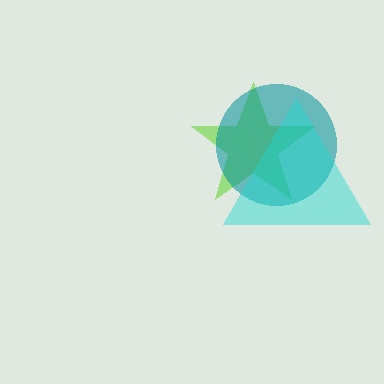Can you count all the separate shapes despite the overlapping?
Yes, there are 3 separate shapes.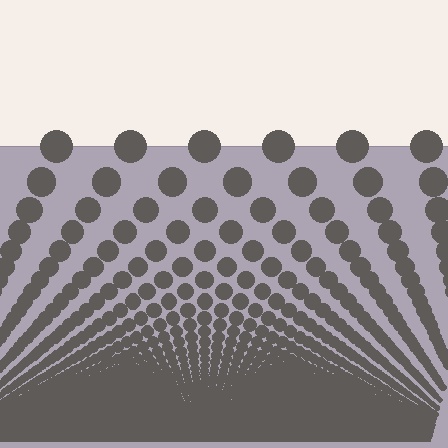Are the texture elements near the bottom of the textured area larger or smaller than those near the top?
Smaller. The gradient is inverted — elements near the bottom are smaller and denser.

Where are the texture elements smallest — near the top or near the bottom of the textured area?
Near the bottom.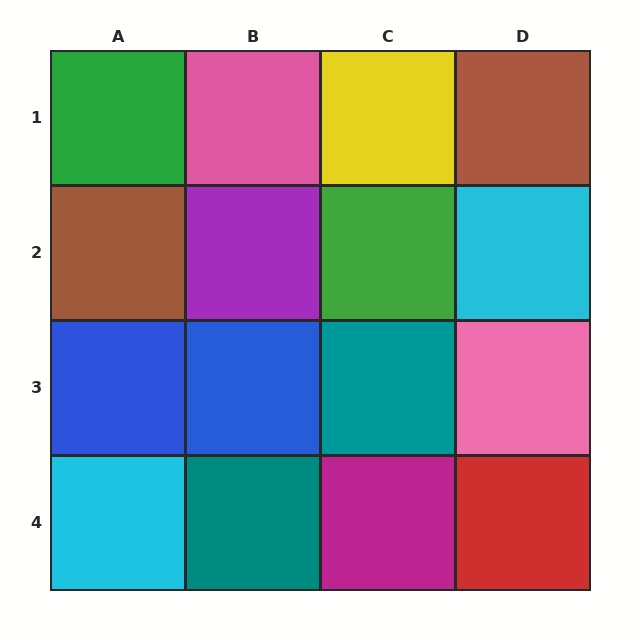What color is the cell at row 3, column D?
Pink.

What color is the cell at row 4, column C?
Magenta.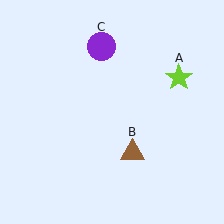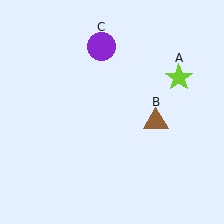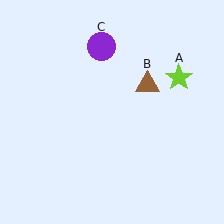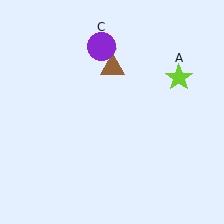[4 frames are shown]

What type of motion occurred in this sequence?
The brown triangle (object B) rotated counterclockwise around the center of the scene.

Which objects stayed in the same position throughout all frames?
Lime star (object A) and purple circle (object C) remained stationary.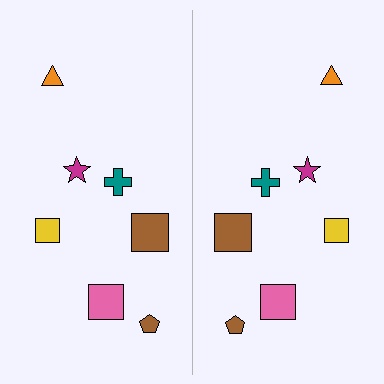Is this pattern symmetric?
Yes, this pattern has bilateral (reflection) symmetry.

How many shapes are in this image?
There are 14 shapes in this image.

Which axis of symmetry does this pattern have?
The pattern has a vertical axis of symmetry running through the center of the image.